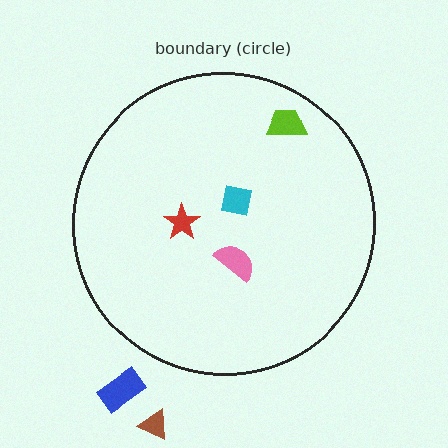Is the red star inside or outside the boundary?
Inside.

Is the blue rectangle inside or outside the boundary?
Outside.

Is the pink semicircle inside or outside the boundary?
Inside.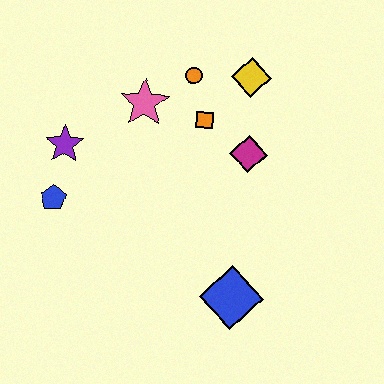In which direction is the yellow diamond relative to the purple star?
The yellow diamond is to the right of the purple star.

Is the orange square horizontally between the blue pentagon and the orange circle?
No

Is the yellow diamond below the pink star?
No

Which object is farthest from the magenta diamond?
The blue pentagon is farthest from the magenta diamond.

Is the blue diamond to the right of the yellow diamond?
No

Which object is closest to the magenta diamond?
The orange square is closest to the magenta diamond.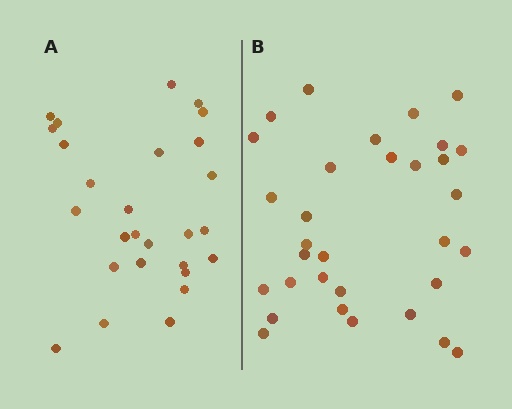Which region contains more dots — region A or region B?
Region B (the right region) has more dots.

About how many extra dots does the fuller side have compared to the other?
Region B has about 5 more dots than region A.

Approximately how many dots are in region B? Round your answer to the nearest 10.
About 30 dots. (The exact count is 32, which rounds to 30.)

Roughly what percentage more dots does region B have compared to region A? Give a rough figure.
About 20% more.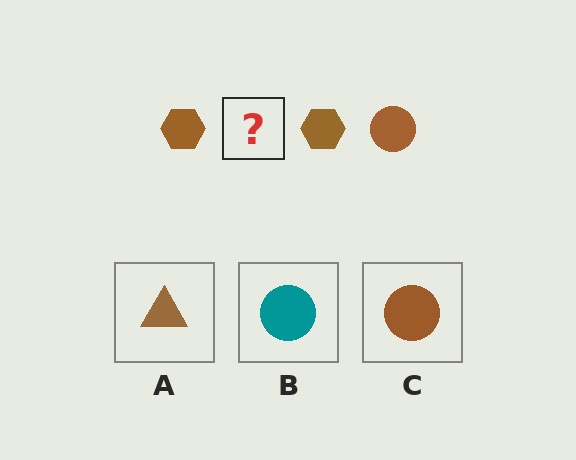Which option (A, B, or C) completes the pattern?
C.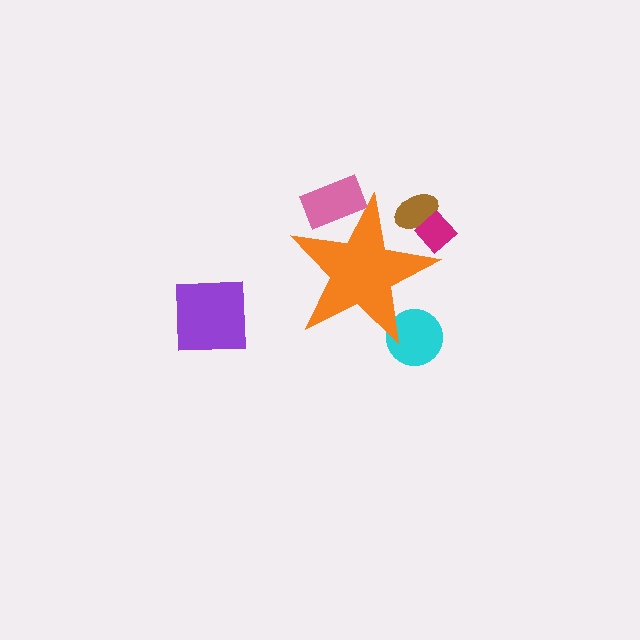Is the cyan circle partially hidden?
Yes, the cyan circle is partially hidden behind the orange star.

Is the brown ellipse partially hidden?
Yes, the brown ellipse is partially hidden behind the orange star.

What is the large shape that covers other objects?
An orange star.